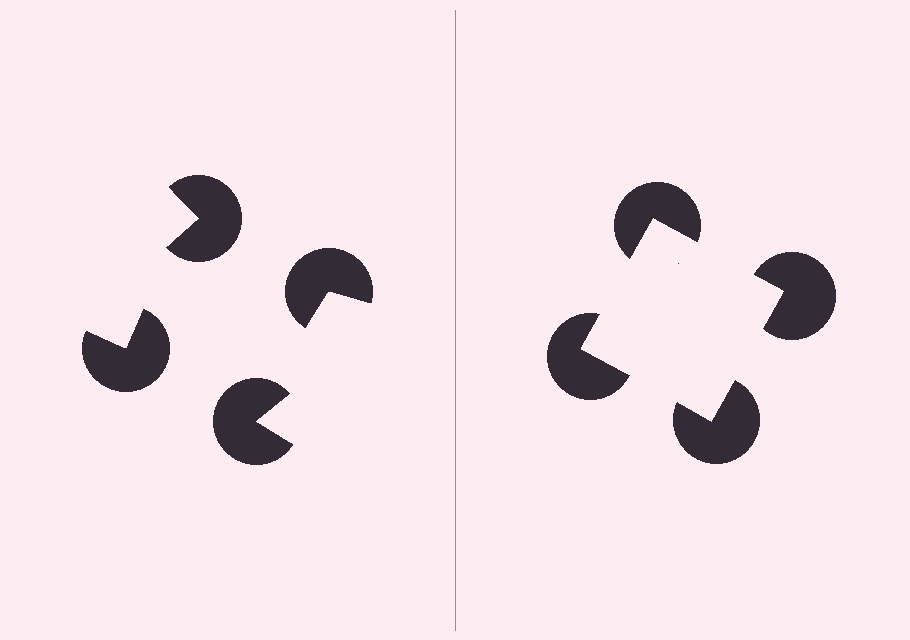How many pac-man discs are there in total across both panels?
8 — 4 on each side.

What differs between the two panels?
The pac-man discs are positioned identically on both sides; only the wedge orientations differ. On the right they align to a square; on the left they are misaligned.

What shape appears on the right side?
An illusory square.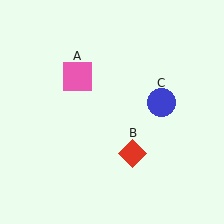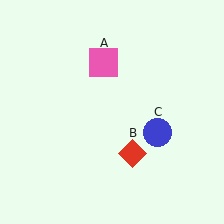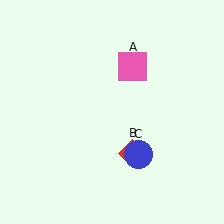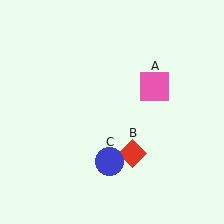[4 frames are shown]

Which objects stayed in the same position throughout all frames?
Red diamond (object B) remained stationary.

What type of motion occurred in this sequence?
The pink square (object A), blue circle (object C) rotated clockwise around the center of the scene.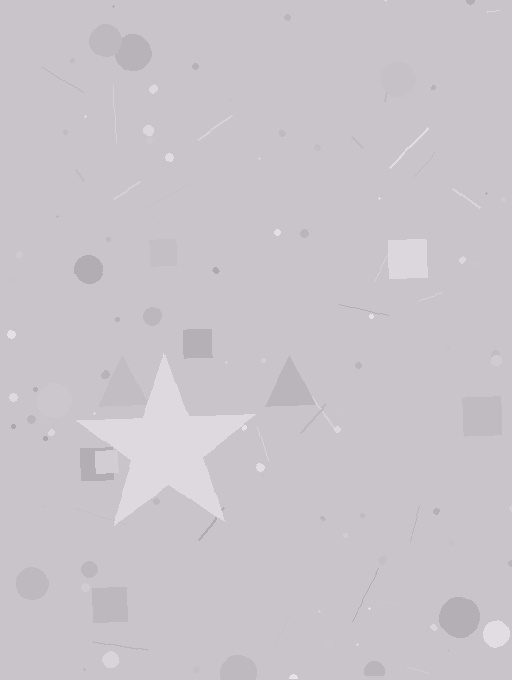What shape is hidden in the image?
A star is hidden in the image.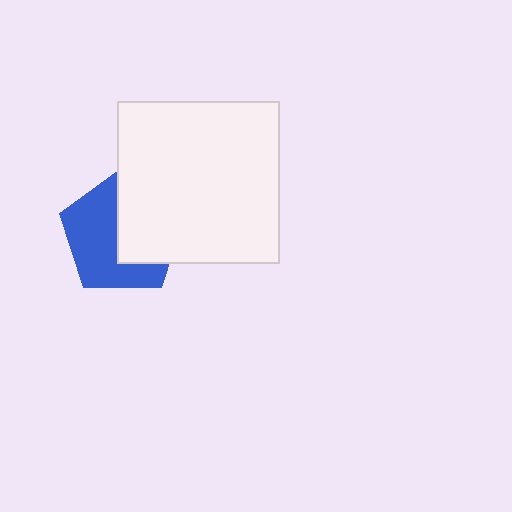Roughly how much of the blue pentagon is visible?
About half of it is visible (roughly 55%).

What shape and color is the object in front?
The object in front is a white square.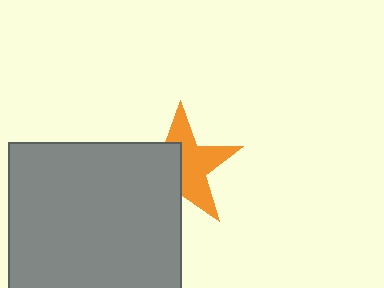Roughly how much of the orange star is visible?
About half of it is visible (roughly 55%).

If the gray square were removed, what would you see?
You would see the complete orange star.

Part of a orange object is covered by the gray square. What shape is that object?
It is a star.